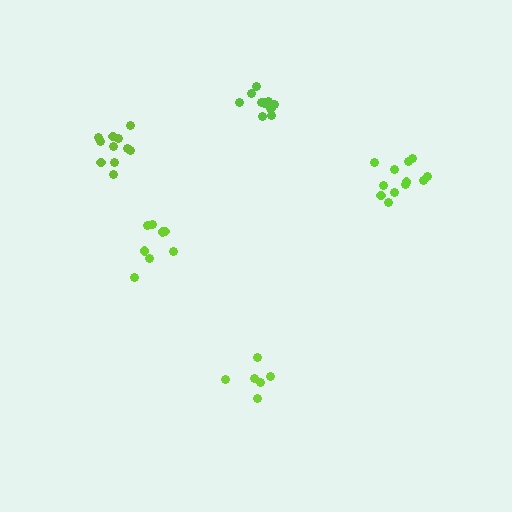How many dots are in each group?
Group 1: 8 dots, Group 2: 12 dots, Group 3: 6 dots, Group 4: 12 dots, Group 5: 11 dots (49 total).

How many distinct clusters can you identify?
There are 5 distinct clusters.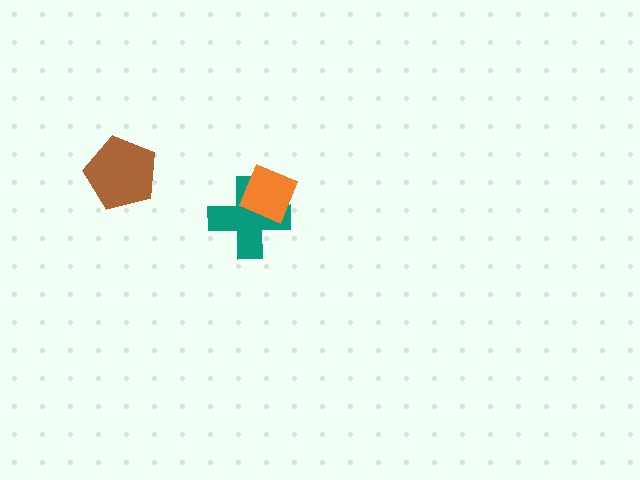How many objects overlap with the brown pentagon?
0 objects overlap with the brown pentagon.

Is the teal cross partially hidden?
Yes, it is partially covered by another shape.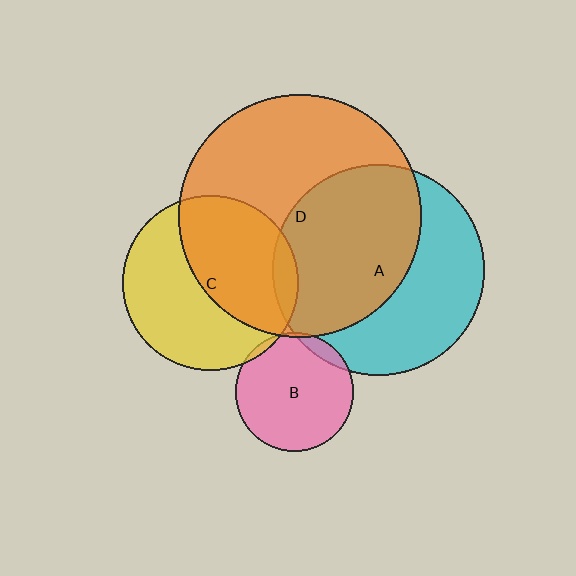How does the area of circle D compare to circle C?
Approximately 1.9 times.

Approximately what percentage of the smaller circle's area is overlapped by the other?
Approximately 5%.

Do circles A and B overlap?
Yes.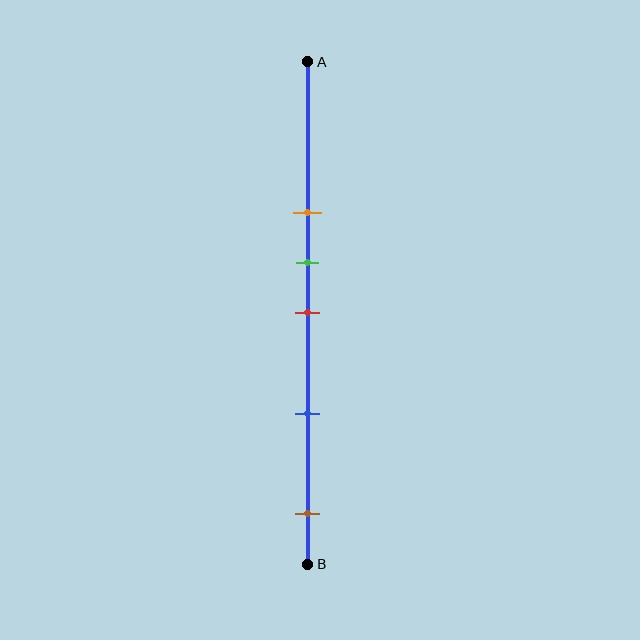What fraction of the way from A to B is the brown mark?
The brown mark is approximately 90% (0.9) of the way from A to B.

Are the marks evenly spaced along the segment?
No, the marks are not evenly spaced.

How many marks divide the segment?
There are 5 marks dividing the segment.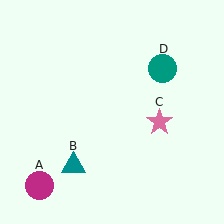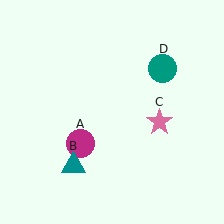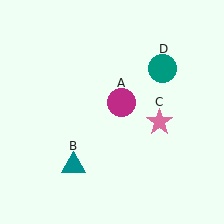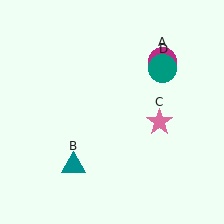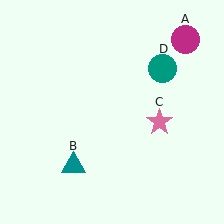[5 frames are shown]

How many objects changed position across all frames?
1 object changed position: magenta circle (object A).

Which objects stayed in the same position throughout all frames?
Teal triangle (object B) and pink star (object C) and teal circle (object D) remained stationary.